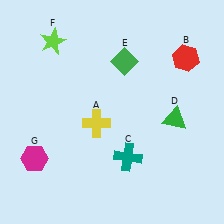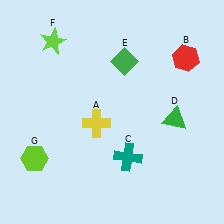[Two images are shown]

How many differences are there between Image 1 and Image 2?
There is 1 difference between the two images.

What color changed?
The hexagon (G) changed from magenta in Image 1 to lime in Image 2.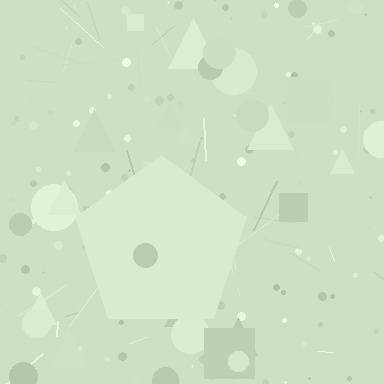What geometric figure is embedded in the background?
A pentagon is embedded in the background.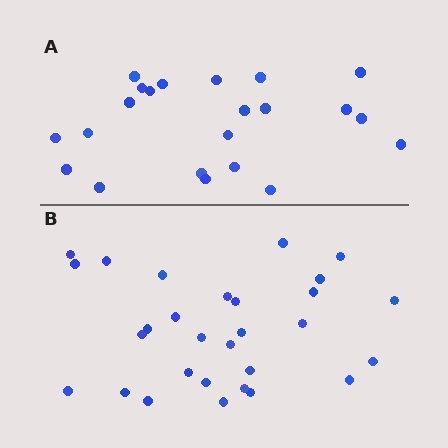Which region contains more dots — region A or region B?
Region B (the bottom region) has more dots.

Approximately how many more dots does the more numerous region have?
Region B has roughly 8 or so more dots than region A.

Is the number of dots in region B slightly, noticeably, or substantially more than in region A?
Region B has noticeably more, but not dramatically so. The ratio is roughly 1.3 to 1.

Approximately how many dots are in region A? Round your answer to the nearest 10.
About 20 dots. (The exact count is 22, which rounds to 20.)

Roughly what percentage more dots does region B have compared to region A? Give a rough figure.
About 30% more.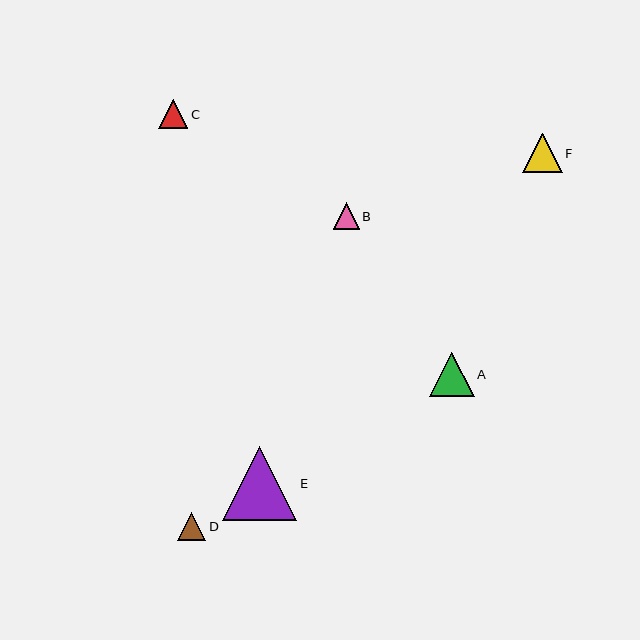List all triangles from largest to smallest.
From largest to smallest: E, A, F, C, D, B.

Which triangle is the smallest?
Triangle B is the smallest with a size of approximately 26 pixels.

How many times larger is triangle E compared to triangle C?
Triangle E is approximately 2.6 times the size of triangle C.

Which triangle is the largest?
Triangle E is the largest with a size of approximately 75 pixels.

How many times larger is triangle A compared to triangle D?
Triangle A is approximately 1.6 times the size of triangle D.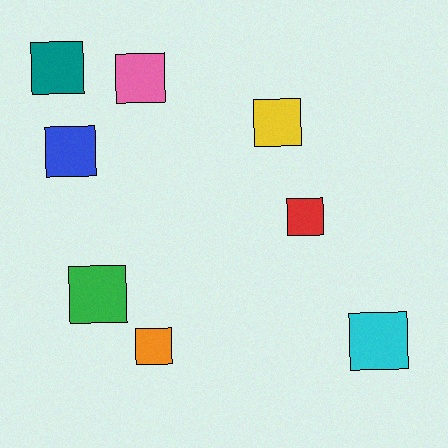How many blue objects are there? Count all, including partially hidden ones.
There is 1 blue object.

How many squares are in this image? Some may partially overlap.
There are 8 squares.